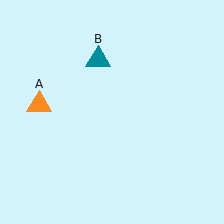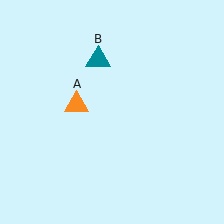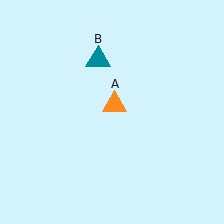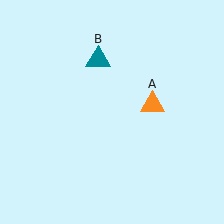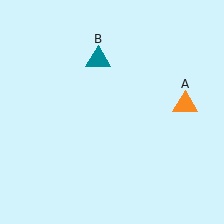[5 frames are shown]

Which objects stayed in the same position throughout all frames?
Teal triangle (object B) remained stationary.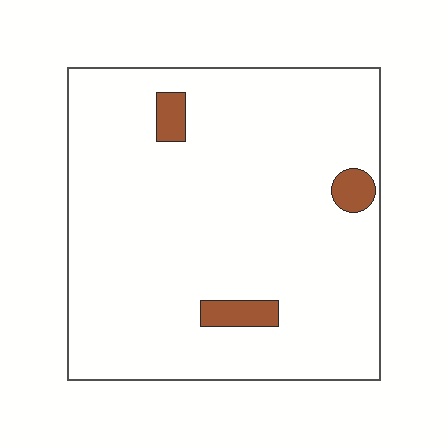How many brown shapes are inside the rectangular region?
3.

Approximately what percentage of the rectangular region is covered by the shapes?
Approximately 5%.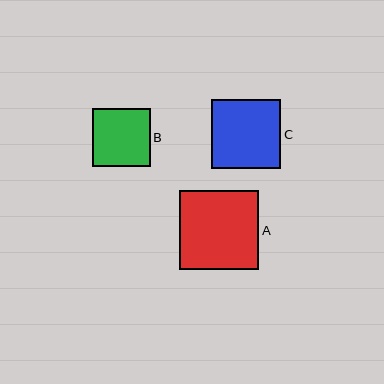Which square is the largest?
Square A is the largest with a size of approximately 79 pixels.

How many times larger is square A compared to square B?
Square A is approximately 1.4 times the size of square B.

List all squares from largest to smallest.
From largest to smallest: A, C, B.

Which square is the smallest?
Square B is the smallest with a size of approximately 58 pixels.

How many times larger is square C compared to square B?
Square C is approximately 1.2 times the size of square B.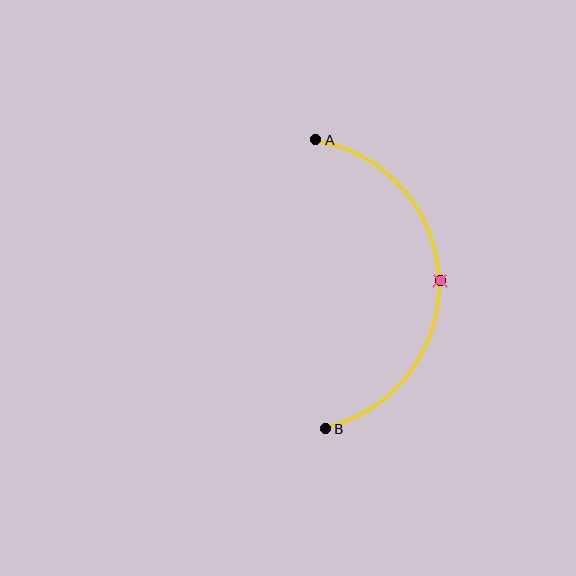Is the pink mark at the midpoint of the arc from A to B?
Yes. The pink mark lies on the arc at equal arc-length from both A and B — it is the arc midpoint.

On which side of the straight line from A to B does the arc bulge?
The arc bulges to the right of the straight line connecting A and B.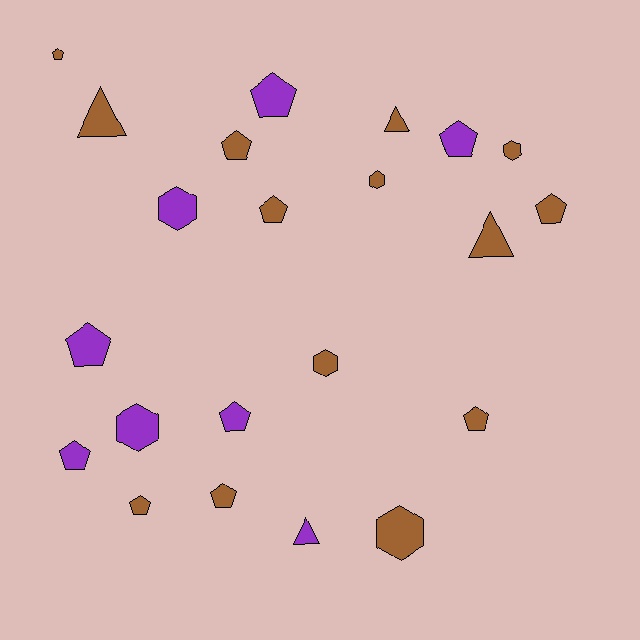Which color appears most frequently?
Brown, with 14 objects.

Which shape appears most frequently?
Pentagon, with 12 objects.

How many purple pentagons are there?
There are 5 purple pentagons.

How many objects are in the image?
There are 22 objects.